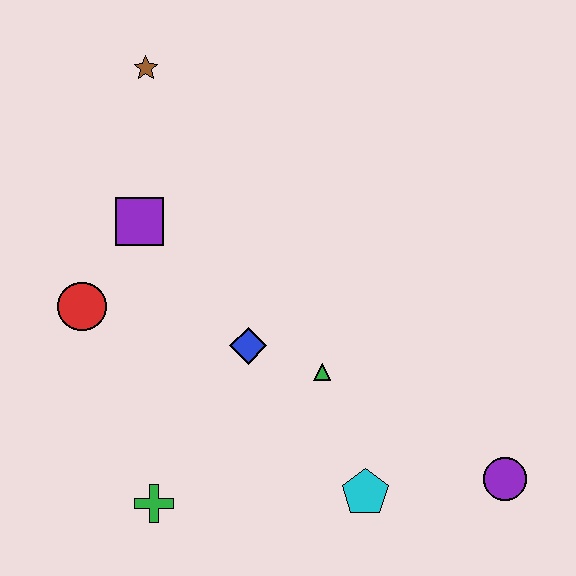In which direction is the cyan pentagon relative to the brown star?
The cyan pentagon is below the brown star.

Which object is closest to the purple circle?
The cyan pentagon is closest to the purple circle.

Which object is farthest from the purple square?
The purple circle is farthest from the purple square.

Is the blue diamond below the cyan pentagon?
No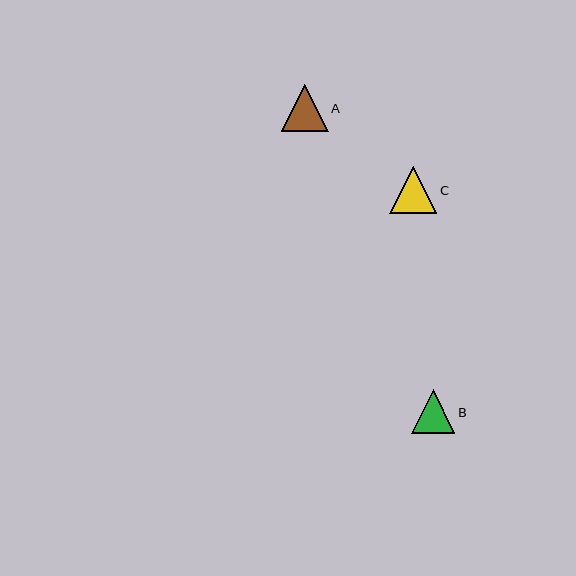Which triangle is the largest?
Triangle C is the largest with a size of approximately 47 pixels.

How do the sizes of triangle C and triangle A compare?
Triangle C and triangle A are approximately the same size.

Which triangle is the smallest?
Triangle B is the smallest with a size of approximately 43 pixels.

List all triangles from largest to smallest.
From largest to smallest: C, A, B.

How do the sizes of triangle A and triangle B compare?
Triangle A and triangle B are approximately the same size.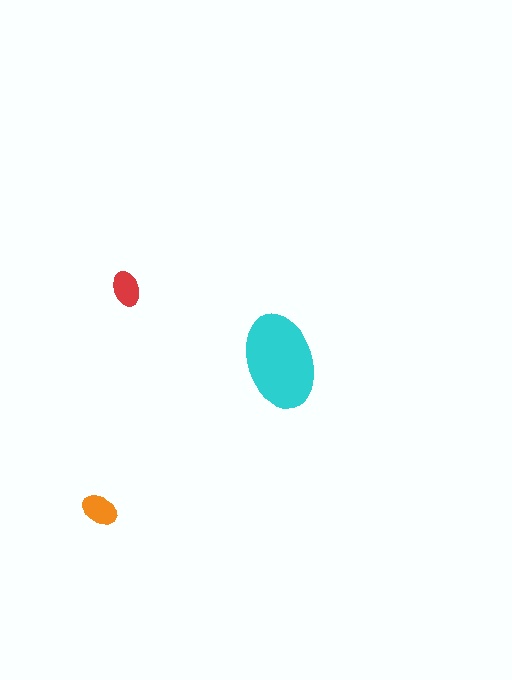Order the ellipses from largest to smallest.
the cyan one, the orange one, the red one.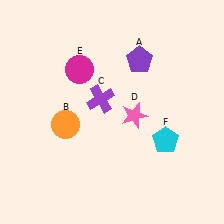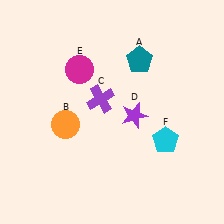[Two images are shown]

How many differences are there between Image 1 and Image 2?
There are 2 differences between the two images.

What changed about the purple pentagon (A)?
In Image 1, A is purple. In Image 2, it changed to teal.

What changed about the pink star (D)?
In Image 1, D is pink. In Image 2, it changed to purple.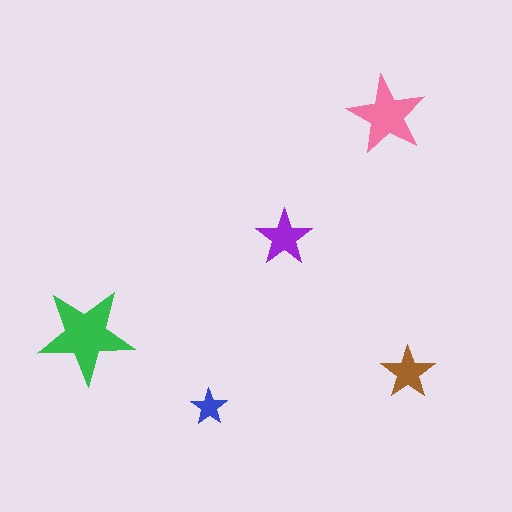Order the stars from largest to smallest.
the green one, the pink one, the purple one, the brown one, the blue one.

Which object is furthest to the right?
The brown star is rightmost.